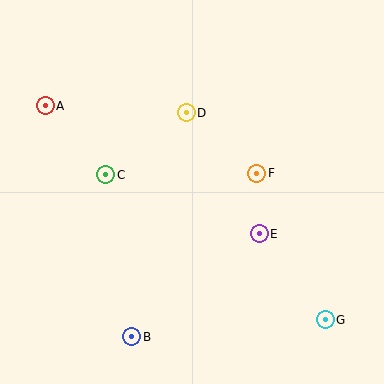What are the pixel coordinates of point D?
Point D is at (186, 113).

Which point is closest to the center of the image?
Point F at (257, 173) is closest to the center.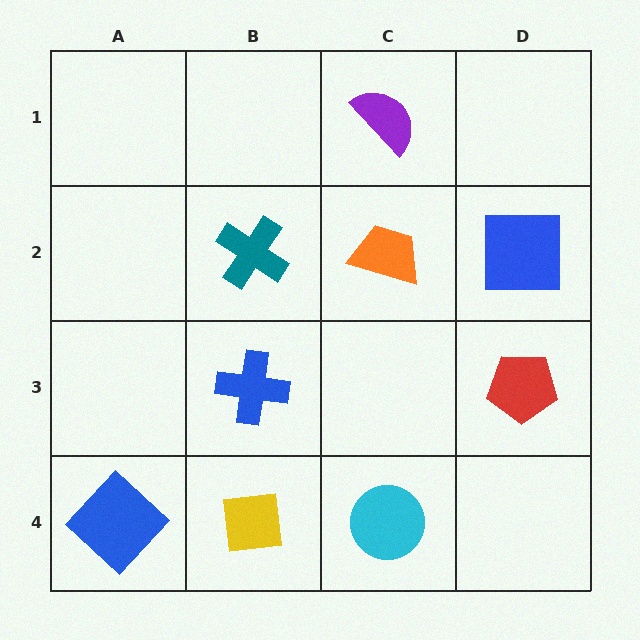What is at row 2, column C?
An orange trapezoid.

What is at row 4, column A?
A blue diamond.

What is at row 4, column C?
A cyan circle.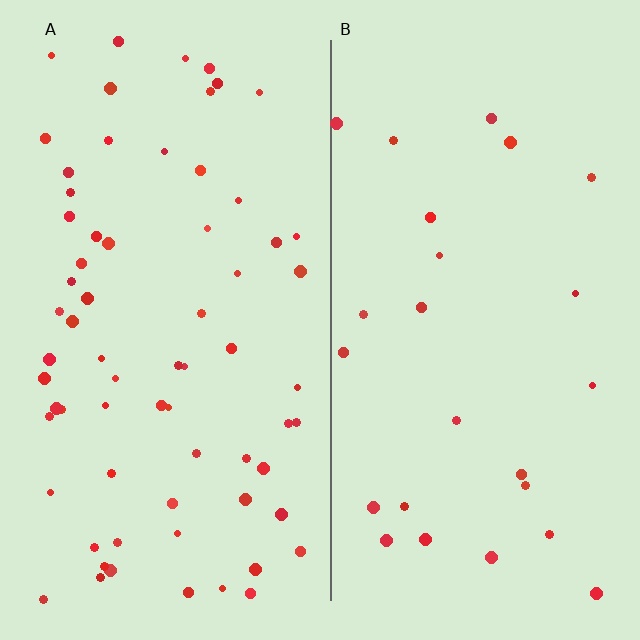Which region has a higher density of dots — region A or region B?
A (the left).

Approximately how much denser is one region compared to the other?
Approximately 2.8× — region A over region B.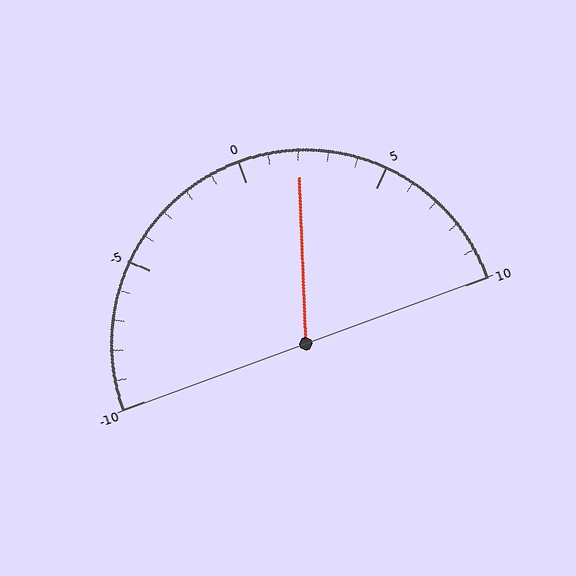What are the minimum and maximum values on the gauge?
The gauge ranges from -10 to 10.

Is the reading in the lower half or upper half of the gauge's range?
The reading is in the upper half of the range (-10 to 10).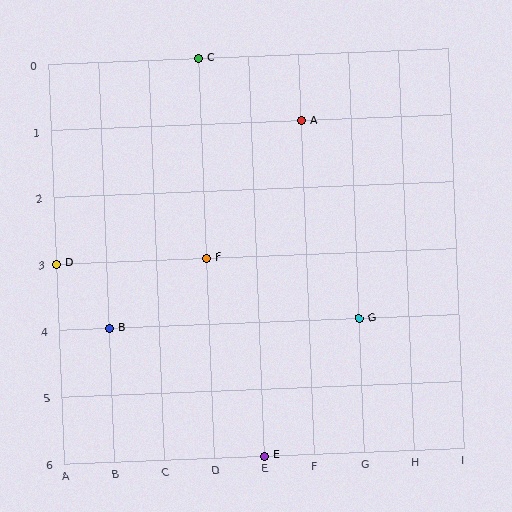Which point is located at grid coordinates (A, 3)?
Point D is at (A, 3).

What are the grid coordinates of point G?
Point G is at grid coordinates (G, 4).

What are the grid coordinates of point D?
Point D is at grid coordinates (A, 3).